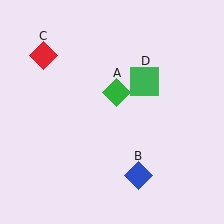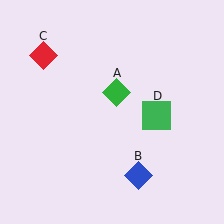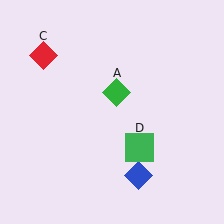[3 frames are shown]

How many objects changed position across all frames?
1 object changed position: green square (object D).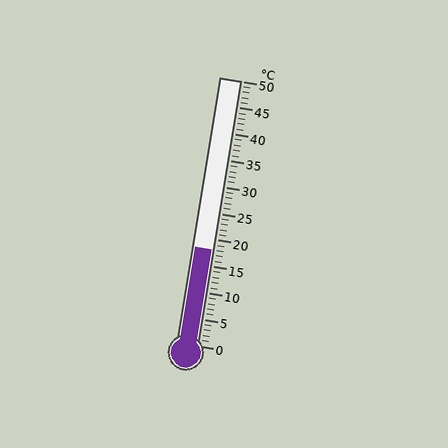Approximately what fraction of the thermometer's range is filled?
The thermometer is filled to approximately 35% of its range.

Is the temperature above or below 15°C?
The temperature is above 15°C.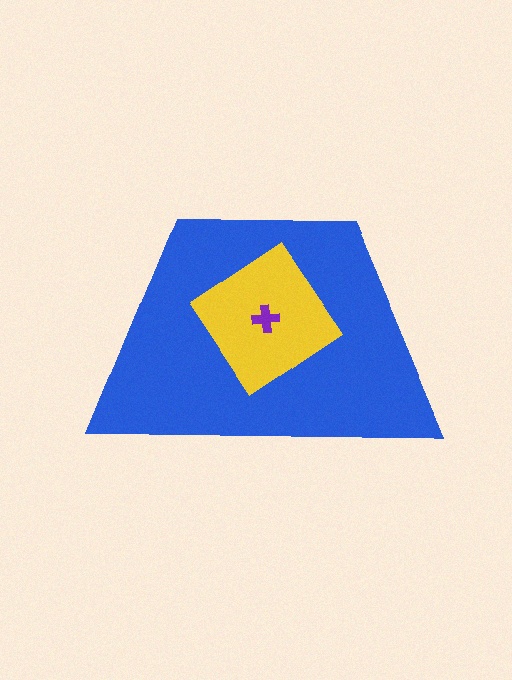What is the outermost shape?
The blue trapezoid.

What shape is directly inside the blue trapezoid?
The yellow diamond.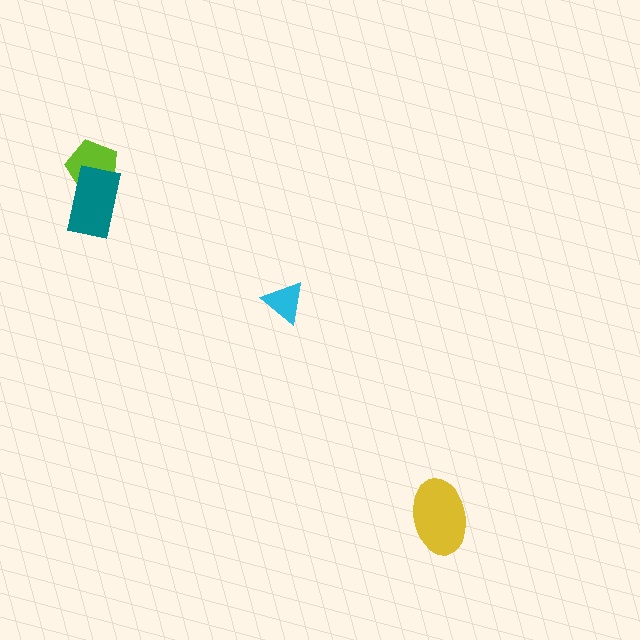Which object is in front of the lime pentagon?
The teal rectangle is in front of the lime pentagon.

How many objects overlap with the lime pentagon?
1 object overlaps with the lime pentagon.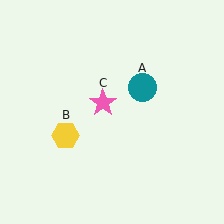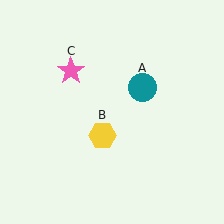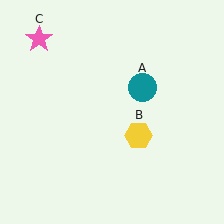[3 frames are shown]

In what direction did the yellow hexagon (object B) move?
The yellow hexagon (object B) moved right.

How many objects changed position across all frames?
2 objects changed position: yellow hexagon (object B), pink star (object C).